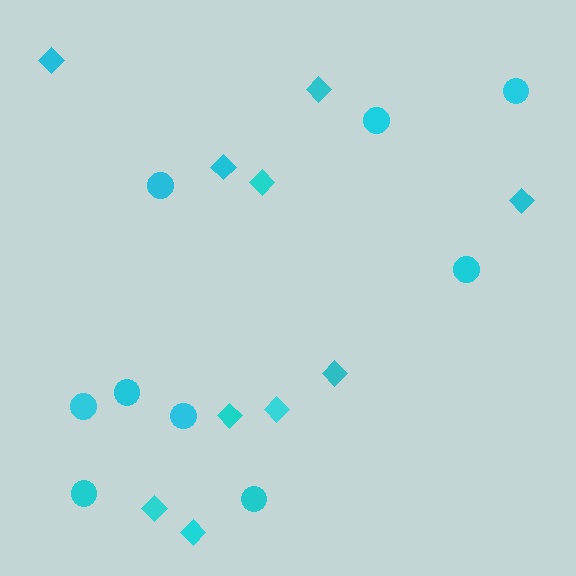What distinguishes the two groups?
There are 2 groups: one group of diamonds (10) and one group of circles (9).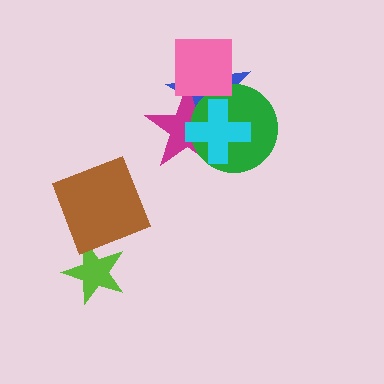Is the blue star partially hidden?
Yes, it is partially covered by another shape.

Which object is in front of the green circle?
The cyan cross is in front of the green circle.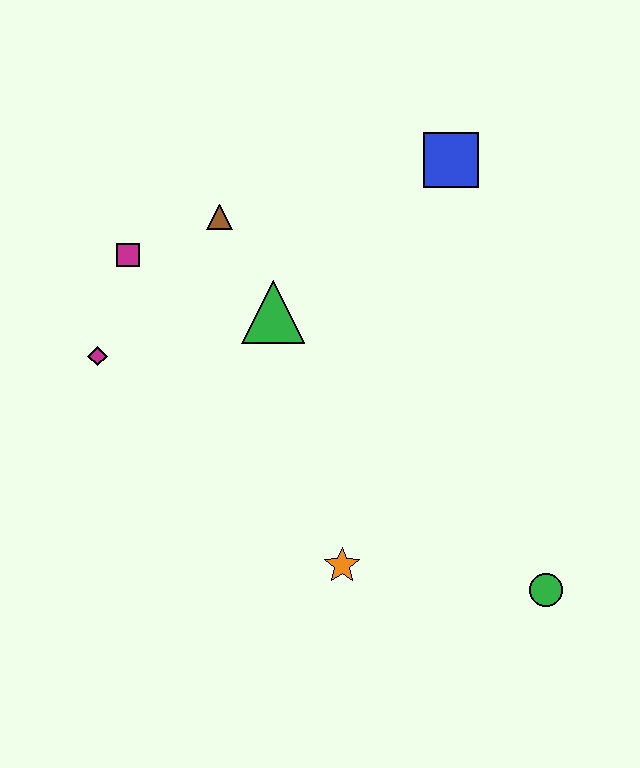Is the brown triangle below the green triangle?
No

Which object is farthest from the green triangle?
The green circle is farthest from the green triangle.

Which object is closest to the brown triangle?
The magenta square is closest to the brown triangle.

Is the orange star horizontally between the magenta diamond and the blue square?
Yes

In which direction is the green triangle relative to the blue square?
The green triangle is to the left of the blue square.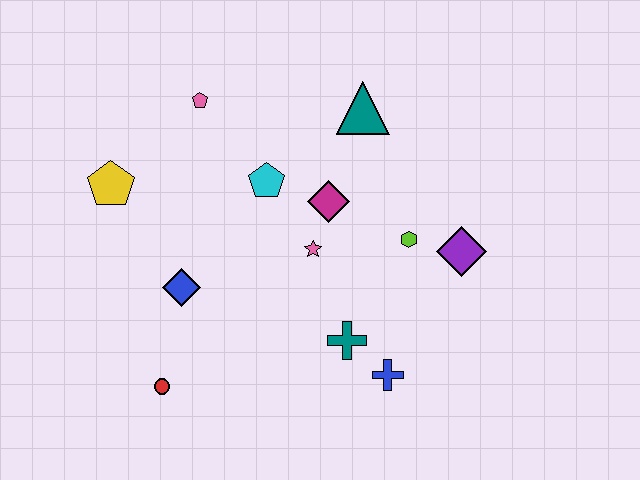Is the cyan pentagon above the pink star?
Yes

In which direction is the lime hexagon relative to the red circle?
The lime hexagon is to the right of the red circle.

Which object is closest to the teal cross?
The blue cross is closest to the teal cross.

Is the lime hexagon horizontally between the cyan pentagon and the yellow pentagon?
No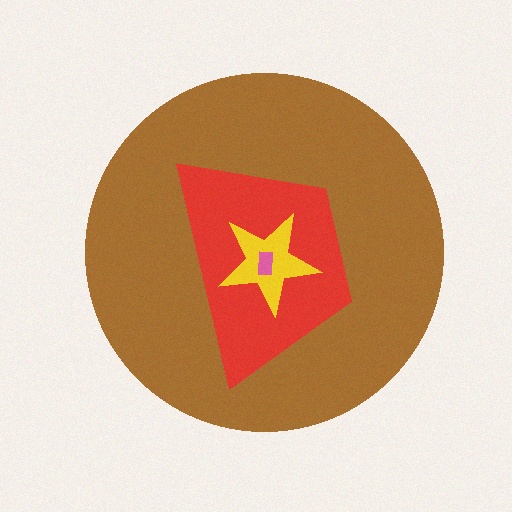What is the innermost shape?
The pink rectangle.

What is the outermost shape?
The brown circle.